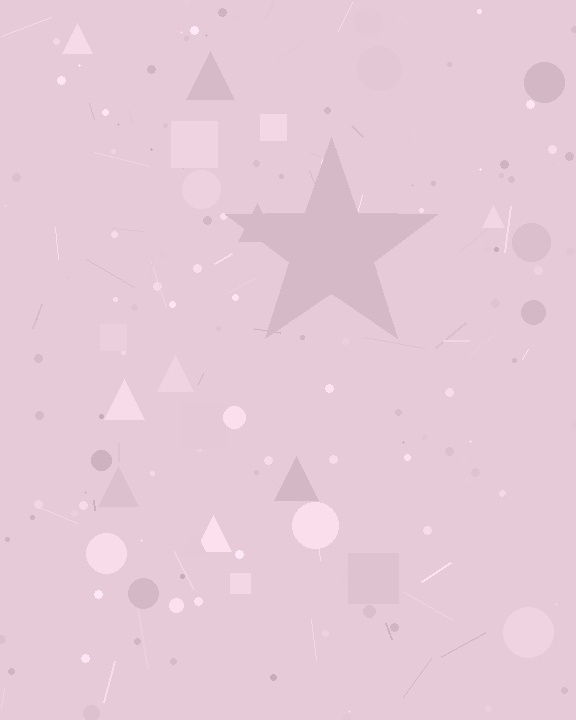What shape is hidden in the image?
A star is hidden in the image.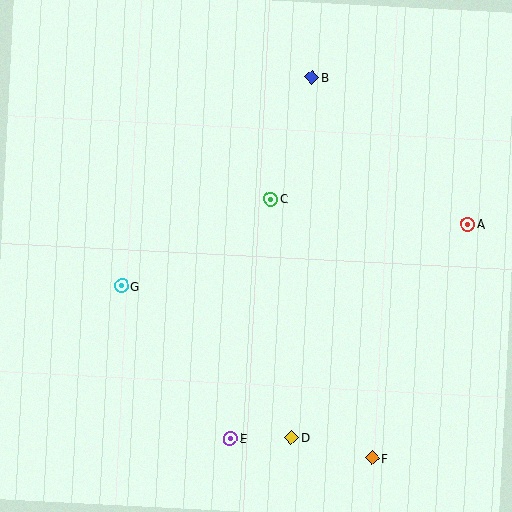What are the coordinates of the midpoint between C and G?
The midpoint between C and G is at (196, 242).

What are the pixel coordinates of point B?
Point B is at (312, 77).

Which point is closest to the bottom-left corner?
Point E is closest to the bottom-left corner.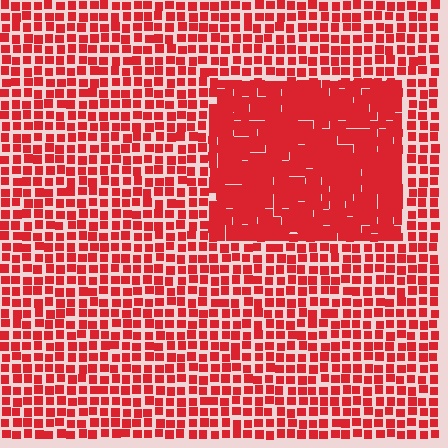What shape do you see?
I see a rectangle.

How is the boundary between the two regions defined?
The boundary is defined by a change in element density (approximately 1.9x ratio). All elements are the same color, size, and shape.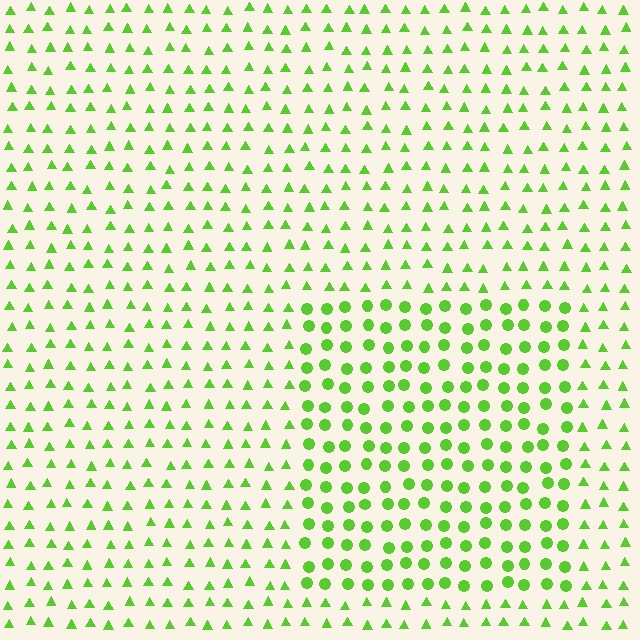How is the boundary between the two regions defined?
The boundary is defined by a change in element shape: circles inside vs. triangles outside. All elements share the same color and spacing.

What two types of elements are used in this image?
The image uses circles inside the rectangle region and triangles outside it.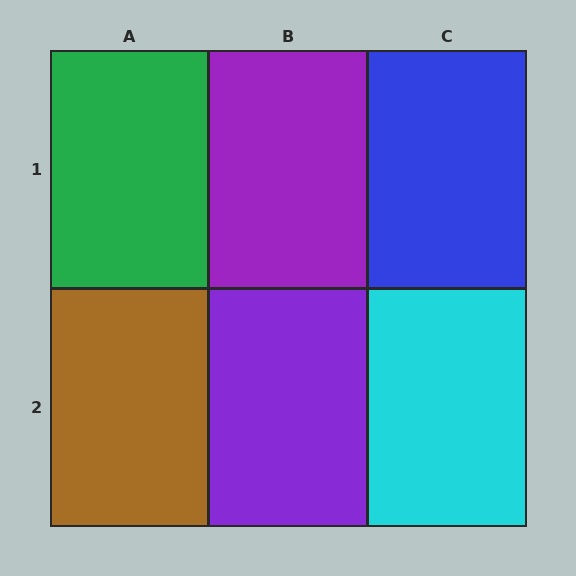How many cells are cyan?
1 cell is cyan.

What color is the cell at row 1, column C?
Blue.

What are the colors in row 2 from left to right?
Brown, purple, cyan.